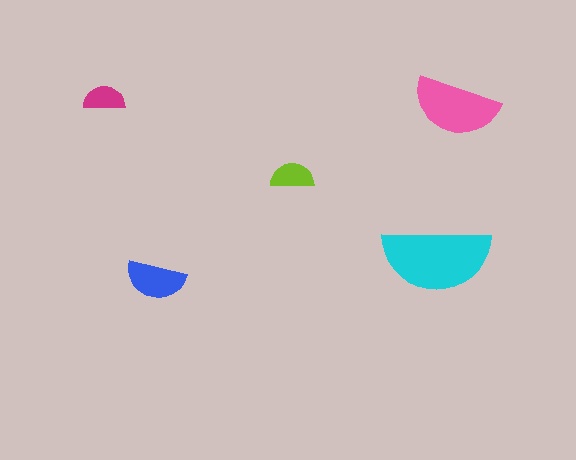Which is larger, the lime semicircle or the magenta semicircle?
The lime one.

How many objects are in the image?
There are 5 objects in the image.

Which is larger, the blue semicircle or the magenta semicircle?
The blue one.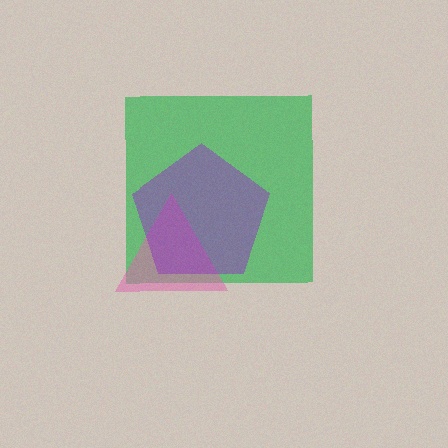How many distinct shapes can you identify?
There are 3 distinct shapes: a green square, a pink triangle, a purple pentagon.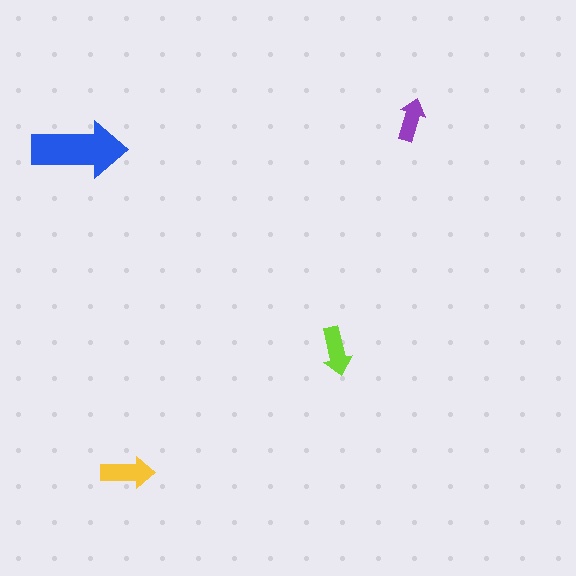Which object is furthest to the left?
The blue arrow is leftmost.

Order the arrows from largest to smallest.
the blue one, the yellow one, the lime one, the purple one.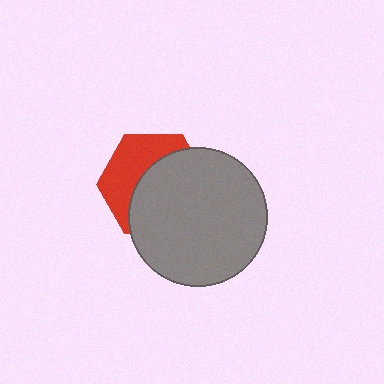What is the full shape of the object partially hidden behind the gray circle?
The partially hidden object is a red hexagon.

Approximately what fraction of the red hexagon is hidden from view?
Roughly 58% of the red hexagon is hidden behind the gray circle.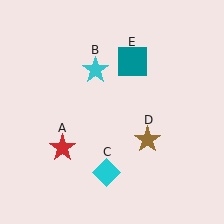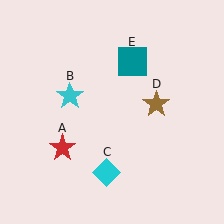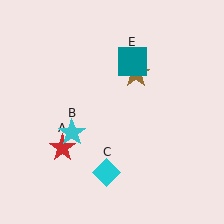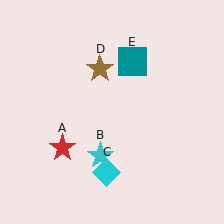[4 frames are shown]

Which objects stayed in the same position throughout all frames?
Red star (object A) and cyan diamond (object C) and teal square (object E) remained stationary.